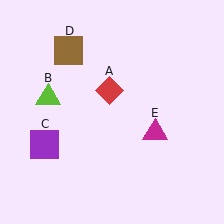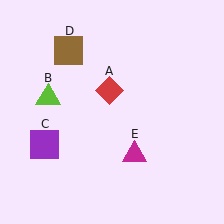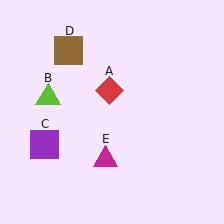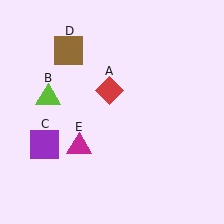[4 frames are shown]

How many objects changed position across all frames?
1 object changed position: magenta triangle (object E).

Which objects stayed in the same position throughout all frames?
Red diamond (object A) and lime triangle (object B) and purple square (object C) and brown square (object D) remained stationary.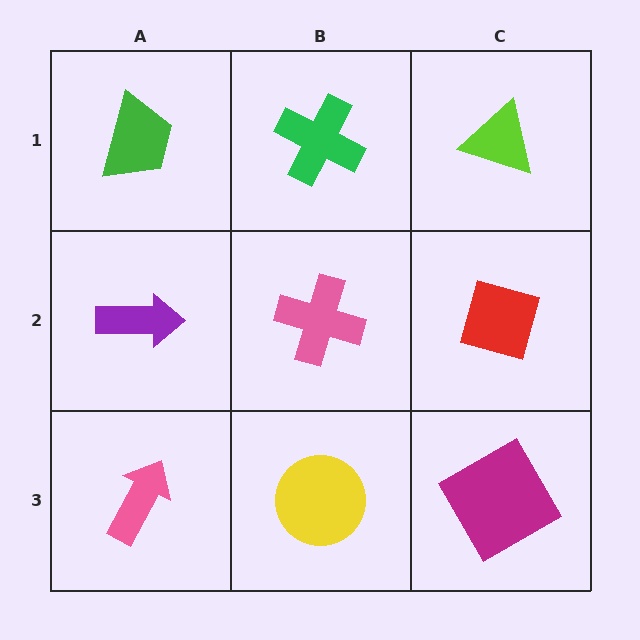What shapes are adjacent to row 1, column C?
A red diamond (row 2, column C), a green cross (row 1, column B).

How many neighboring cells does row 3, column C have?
2.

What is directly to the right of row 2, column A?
A pink cross.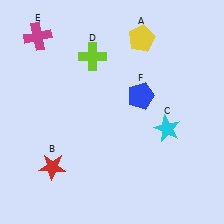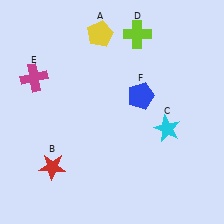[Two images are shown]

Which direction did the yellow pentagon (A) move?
The yellow pentagon (A) moved left.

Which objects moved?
The objects that moved are: the yellow pentagon (A), the lime cross (D), the magenta cross (E).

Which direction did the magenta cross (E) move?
The magenta cross (E) moved down.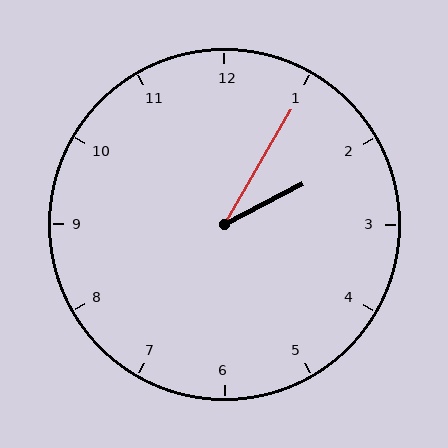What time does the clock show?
2:05.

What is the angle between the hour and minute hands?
Approximately 32 degrees.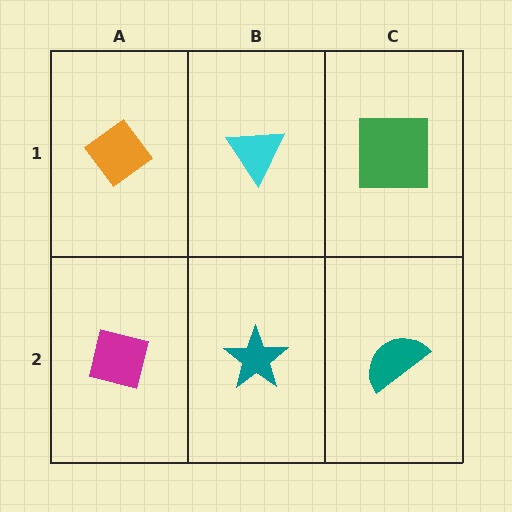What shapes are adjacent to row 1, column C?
A teal semicircle (row 2, column C), a cyan triangle (row 1, column B).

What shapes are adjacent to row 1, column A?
A magenta square (row 2, column A), a cyan triangle (row 1, column B).